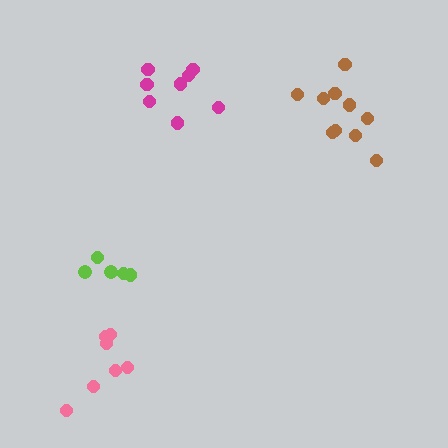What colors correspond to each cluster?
The clusters are colored: brown, lime, magenta, pink.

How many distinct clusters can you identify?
There are 4 distinct clusters.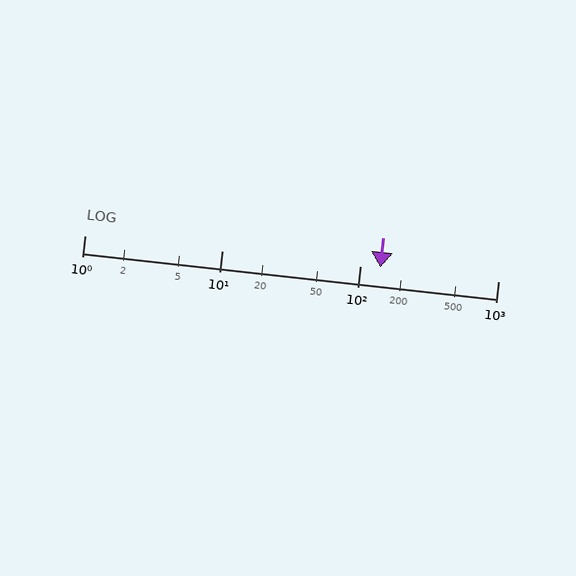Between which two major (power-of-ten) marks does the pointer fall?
The pointer is between 100 and 1000.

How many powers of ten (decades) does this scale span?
The scale spans 3 decades, from 1 to 1000.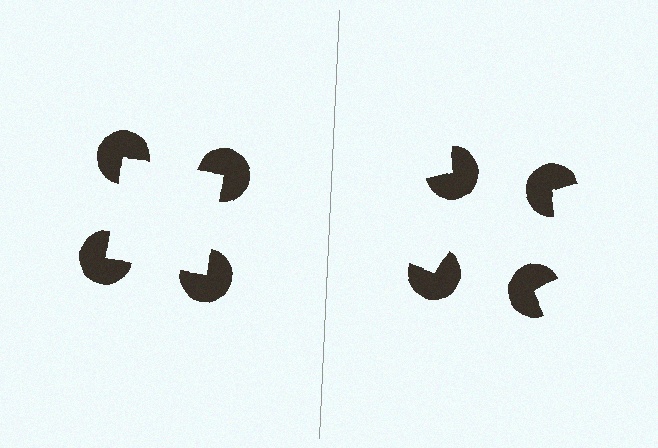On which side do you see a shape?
An illusory square appears on the left side. On the right side the wedge cuts are rotated, so no coherent shape forms.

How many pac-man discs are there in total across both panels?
8 — 4 on each side.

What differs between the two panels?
The pac-man discs are positioned identically on both sides; only the wedge orientations differ. On the left they align to a square; on the right they are misaligned.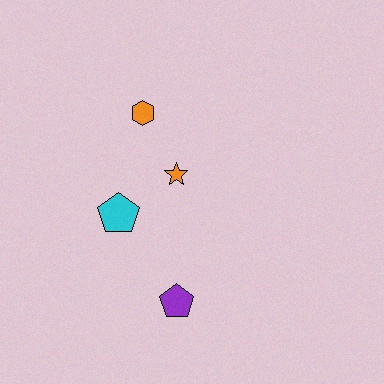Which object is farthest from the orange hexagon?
The purple pentagon is farthest from the orange hexagon.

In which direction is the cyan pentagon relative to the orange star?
The cyan pentagon is to the left of the orange star.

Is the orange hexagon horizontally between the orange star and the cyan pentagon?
Yes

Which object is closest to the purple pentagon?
The cyan pentagon is closest to the purple pentagon.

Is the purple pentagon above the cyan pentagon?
No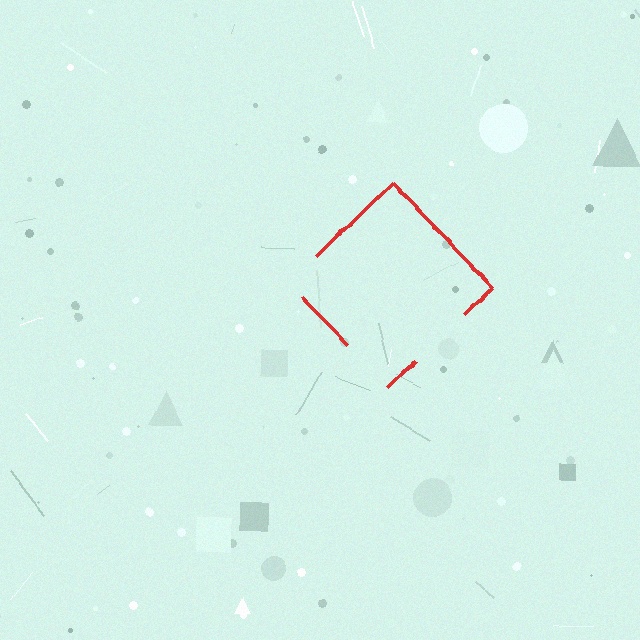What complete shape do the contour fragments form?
The contour fragments form a diamond.